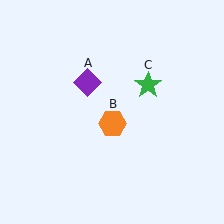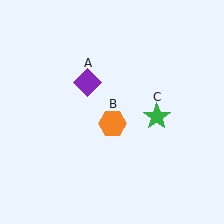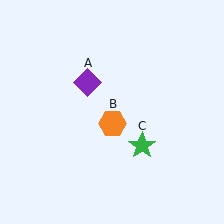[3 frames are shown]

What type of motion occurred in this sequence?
The green star (object C) rotated clockwise around the center of the scene.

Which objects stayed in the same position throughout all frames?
Purple diamond (object A) and orange hexagon (object B) remained stationary.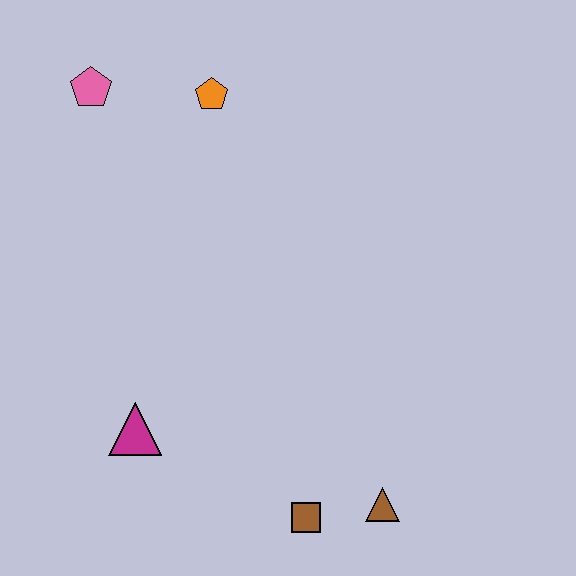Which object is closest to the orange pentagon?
The pink pentagon is closest to the orange pentagon.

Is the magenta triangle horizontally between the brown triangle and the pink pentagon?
Yes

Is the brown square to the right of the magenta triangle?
Yes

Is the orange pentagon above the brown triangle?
Yes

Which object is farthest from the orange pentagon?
The brown triangle is farthest from the orange pentagon.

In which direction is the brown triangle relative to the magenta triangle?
The brown triangle is to the right of the magenta triangle.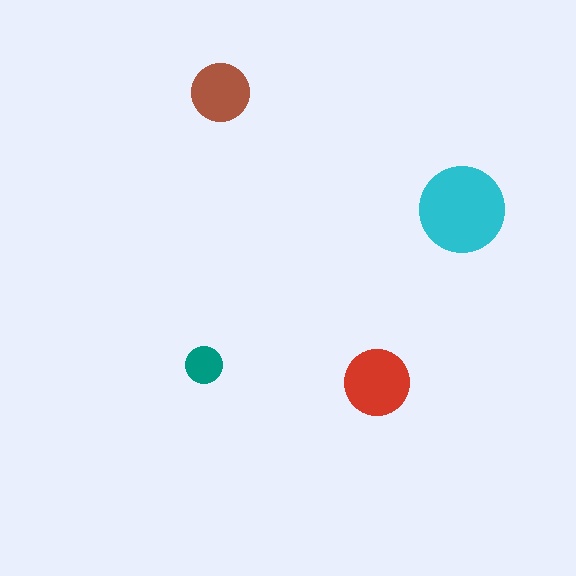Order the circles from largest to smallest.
the cyan one, the red one, the brown one, the teal one.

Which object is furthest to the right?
The cyan circle is rightmost.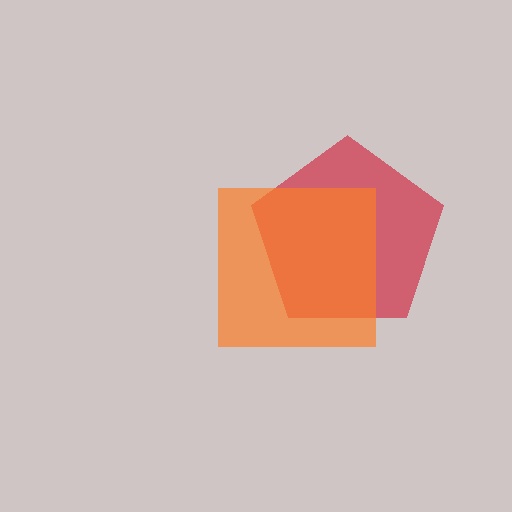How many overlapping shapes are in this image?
There are 2 overlapping shapes in the image.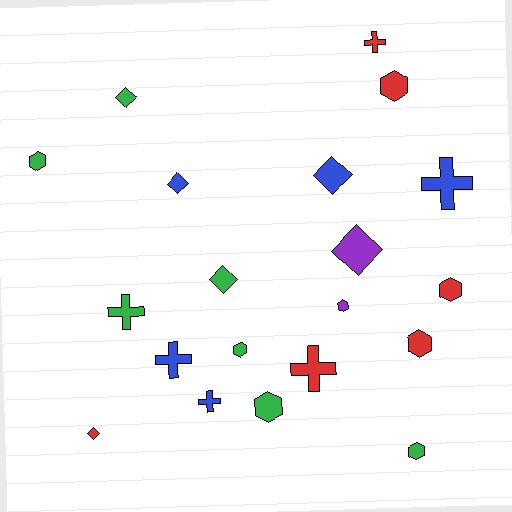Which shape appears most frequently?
Hexagon, with 8 objects.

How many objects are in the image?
There are 20 objects.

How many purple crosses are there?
There are no purple crosses.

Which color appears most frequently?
Green, with 7 objects.